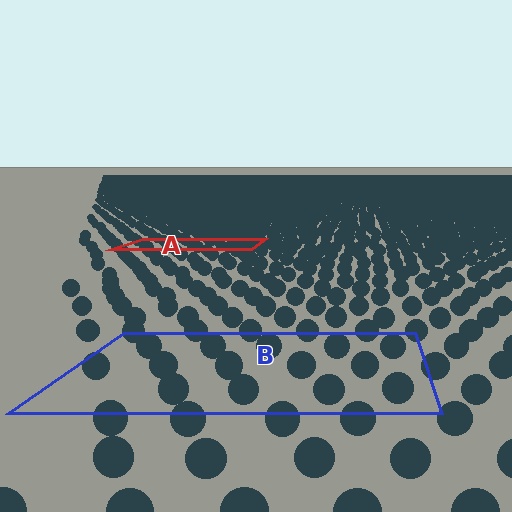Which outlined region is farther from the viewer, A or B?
Region A is farther from the viewer — the texture elements inside it appear smaller and more densely packed.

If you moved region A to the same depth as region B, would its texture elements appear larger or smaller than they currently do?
They would appear larger. At a closer depth, the same texture elements are projected at a bigger on-screen size.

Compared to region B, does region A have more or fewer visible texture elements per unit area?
Region A has more texture elements per unit area — they are packed more densely because it is farther away.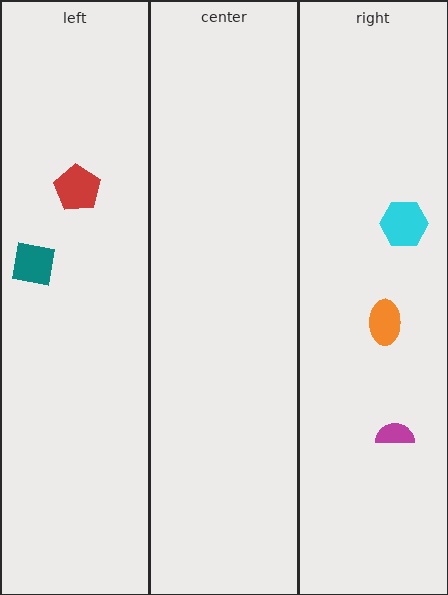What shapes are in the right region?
The cyan hexagon, the orange ellipse, the magenta semicircle.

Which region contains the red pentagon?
The left region.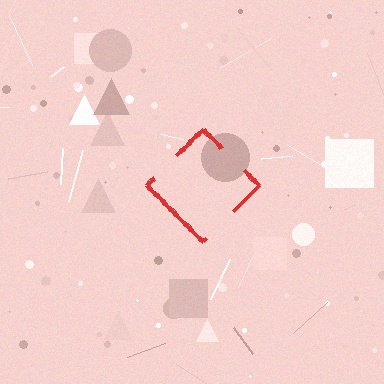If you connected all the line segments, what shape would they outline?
They would outline a diamond.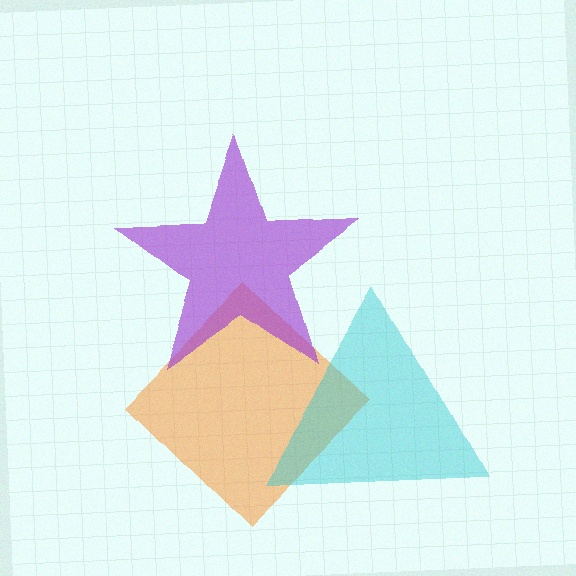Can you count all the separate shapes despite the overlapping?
Yes, there are 3 separate shapes.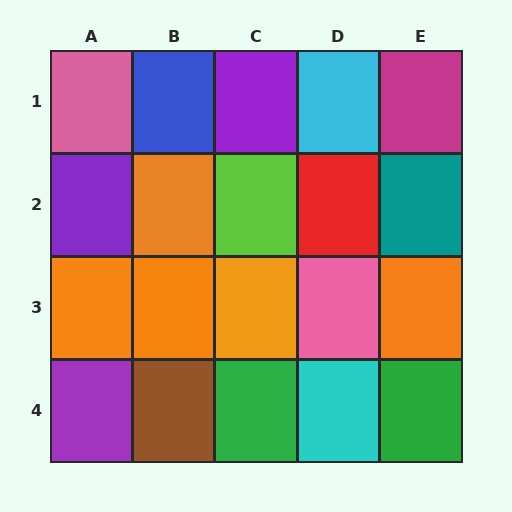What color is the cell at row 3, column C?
Orange.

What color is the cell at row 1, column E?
Magenta.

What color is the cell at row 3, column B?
Orange.